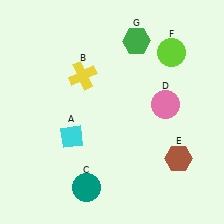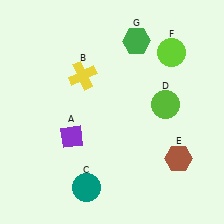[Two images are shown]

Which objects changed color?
A changed from cyan to purple. D changed from pink to lime.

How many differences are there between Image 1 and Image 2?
There are 2 differences between the two images.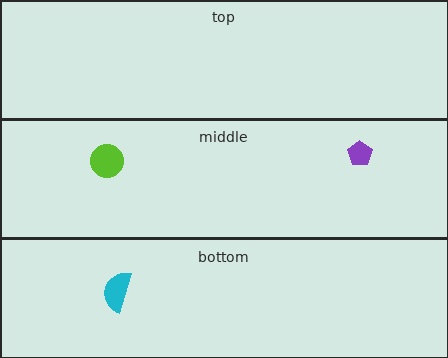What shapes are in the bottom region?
The cyan semicircle.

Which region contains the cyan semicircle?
The bottom region.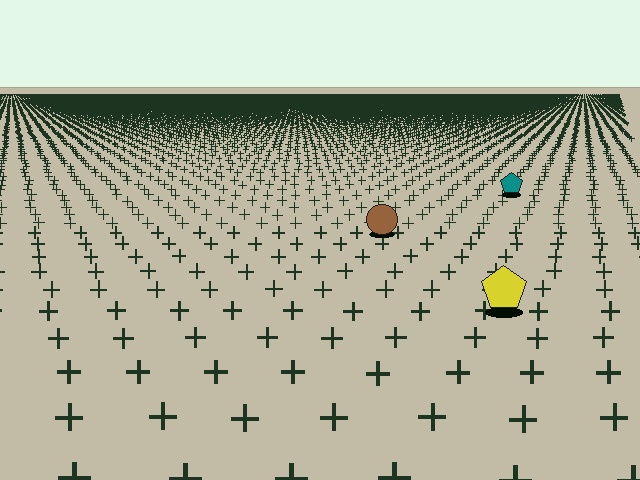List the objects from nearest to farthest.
From nearest to farthest: the yellow pentagon, the brown circle, the teal pentagon.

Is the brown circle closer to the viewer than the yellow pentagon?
No. The yellow pentagon is closer — you can tell from the texture gradient: the ground texture is coarser near it.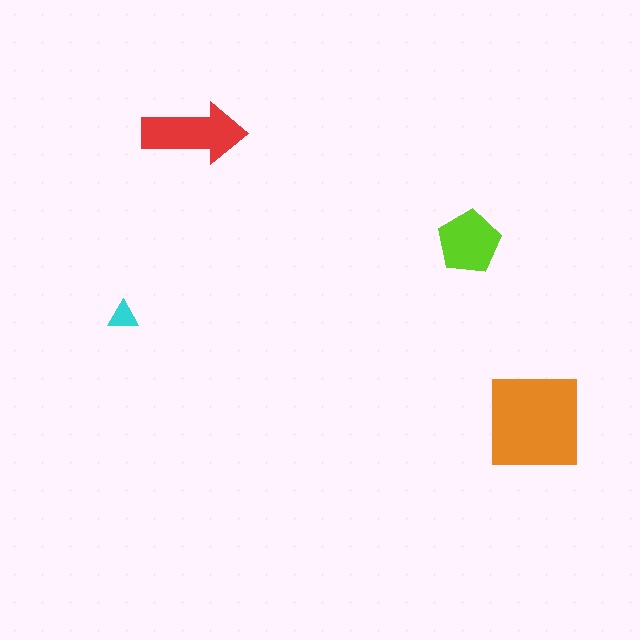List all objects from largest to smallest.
The orange square, the red arrow, the lime pentagon, the cyan triangle.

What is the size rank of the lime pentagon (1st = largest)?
3rd.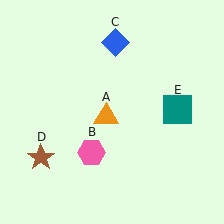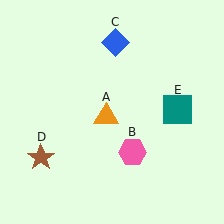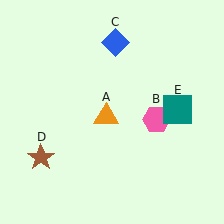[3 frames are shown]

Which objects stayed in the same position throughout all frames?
Orange triangle (object A) and blue diamond (object C) and brown star (object D) and teal square (object E) remained stationary.